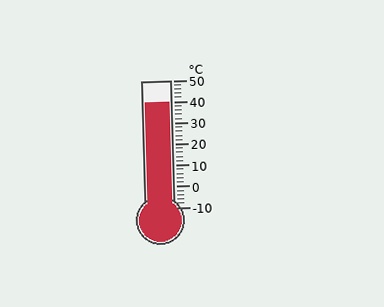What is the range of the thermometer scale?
The thermometer scale ranges from -10°C to 50°C.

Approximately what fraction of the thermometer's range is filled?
The thermometer is filled to approximately 85% of its range.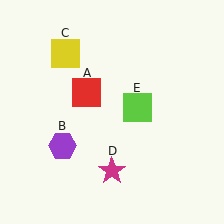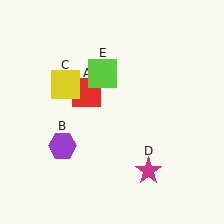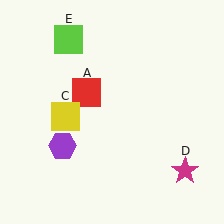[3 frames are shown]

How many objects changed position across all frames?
3 objects changed position: yellow square (object C), magenta star (object D), lime square (object E).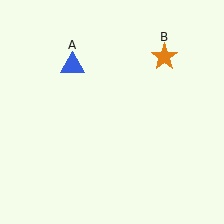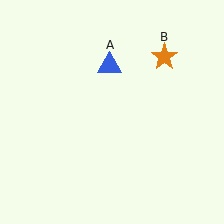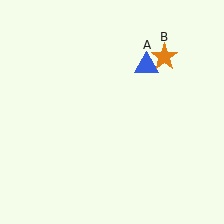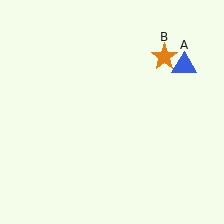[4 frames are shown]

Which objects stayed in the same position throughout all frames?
Orange star (object B) remained stationary.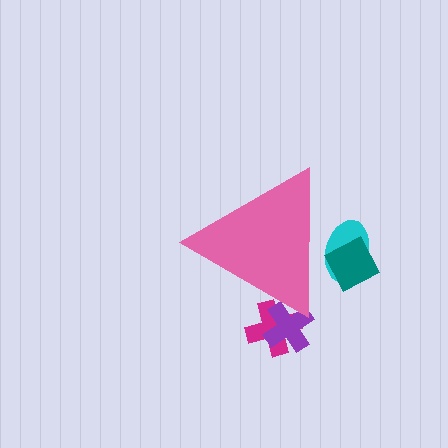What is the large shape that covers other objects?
A pink triangle.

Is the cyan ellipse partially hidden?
Yes, the cyan ellipse is partially hidden behind the pink triangle.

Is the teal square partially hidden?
Yes, the teal square is partially hidden behind the pink triangle.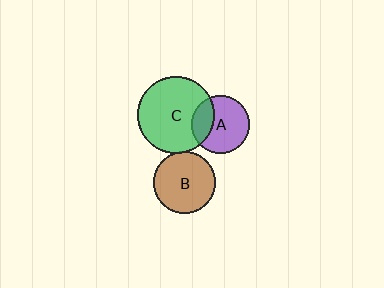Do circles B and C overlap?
Yes.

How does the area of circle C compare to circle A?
Approximately 1.7 times.